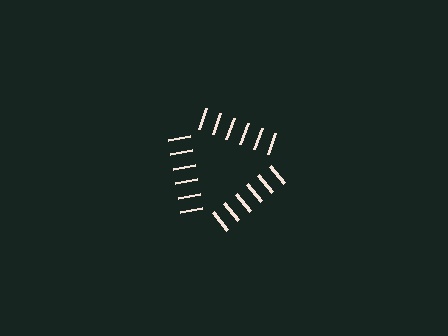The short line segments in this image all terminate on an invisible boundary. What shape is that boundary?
An illusory triangle — the line segments terminate on its edges but no continuous stroke is drawn.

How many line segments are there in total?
18 — 6 along each of the 3 edges.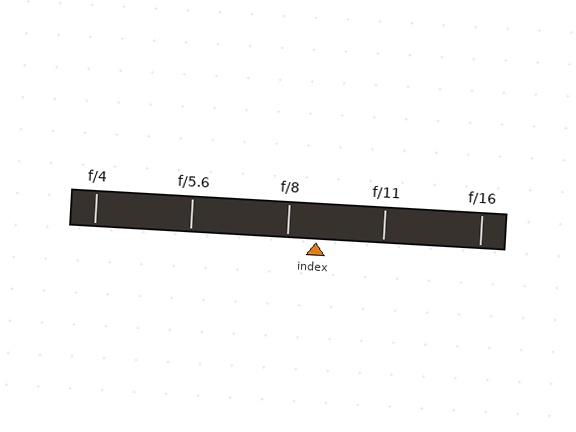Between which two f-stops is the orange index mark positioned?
The index mark is between f/8 and f/11.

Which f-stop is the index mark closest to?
The index mark is closest to f/8.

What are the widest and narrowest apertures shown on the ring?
The widest aperture shown is f/4 and the narrowest is f/16.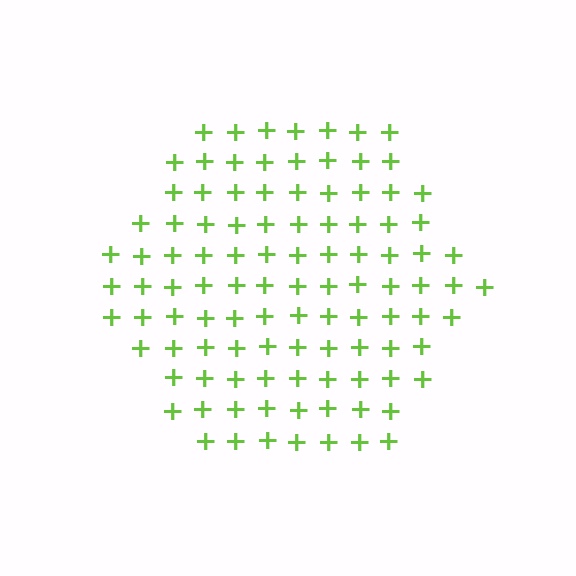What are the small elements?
The small elements are plus signs.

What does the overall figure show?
The overall figure shows a hexagon.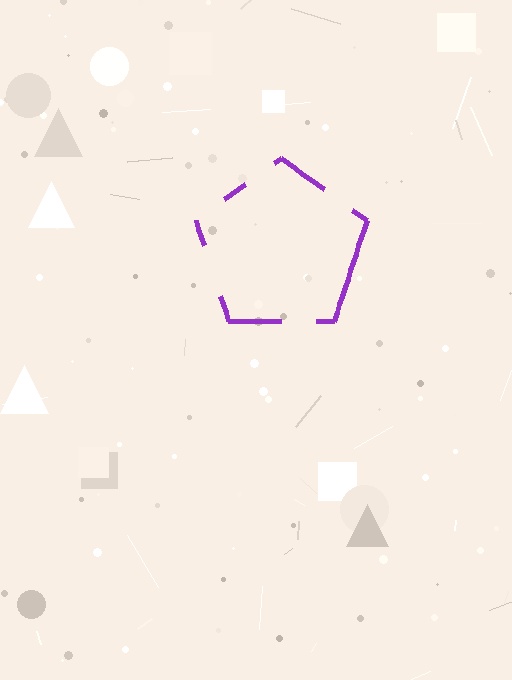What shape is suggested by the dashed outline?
The dashed outline suggests a pentagon.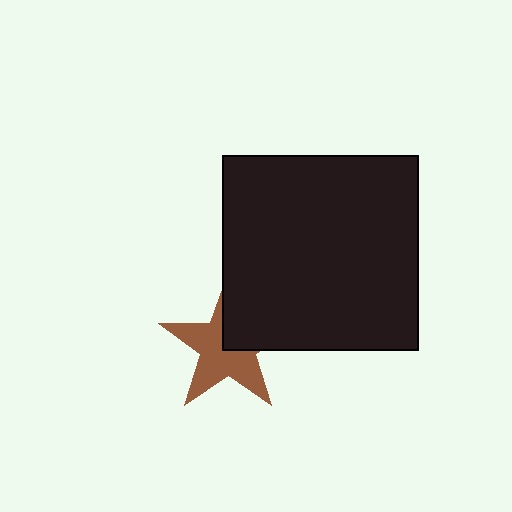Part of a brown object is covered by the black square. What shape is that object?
It is a star.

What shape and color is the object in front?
The object in front is a black square.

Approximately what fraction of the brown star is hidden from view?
Roughly 37% of the brown star is hidden behind the black square.